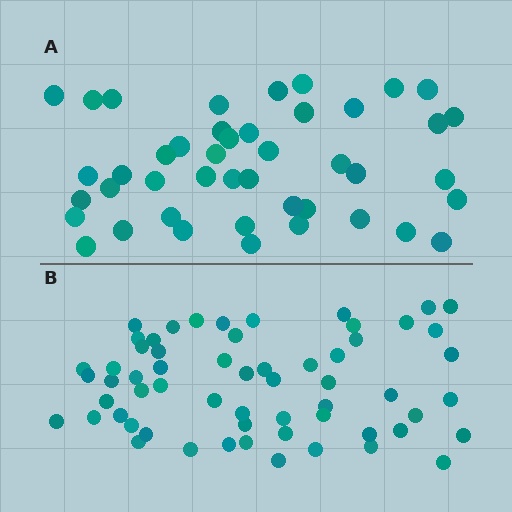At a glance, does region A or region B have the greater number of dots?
Region B (the bottom region) has more dots.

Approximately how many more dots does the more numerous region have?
Region B has approximately 15 more dots than region A.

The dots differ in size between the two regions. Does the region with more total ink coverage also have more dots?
No. Region A has more total ink coverage because its dots are larger, but region B actually contains more individual dots. Total area can be misleading — the number of items is what matters here.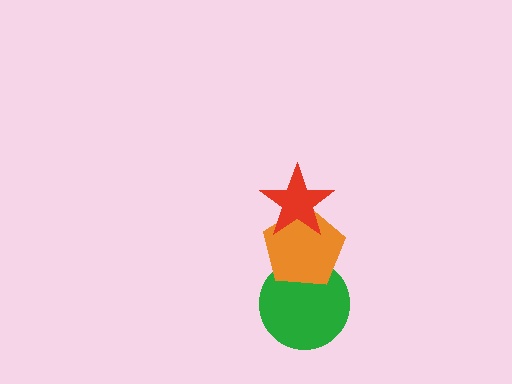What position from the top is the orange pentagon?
The orange pentagon is 2nd from the top.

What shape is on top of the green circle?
The orange pentagon is on top of the green circle.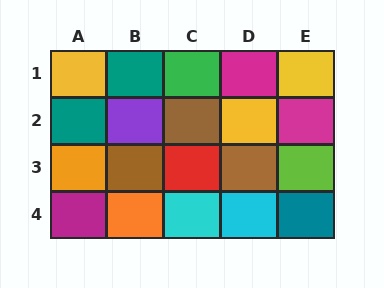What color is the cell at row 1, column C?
Green.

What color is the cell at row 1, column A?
Yellow.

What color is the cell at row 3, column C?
Red.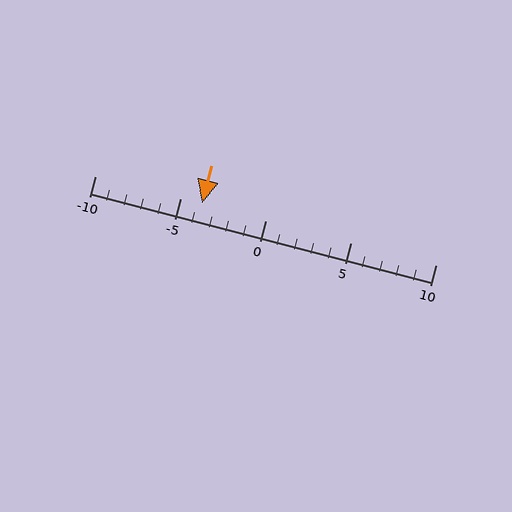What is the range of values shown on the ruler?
The ruler shows values from -10 to 10.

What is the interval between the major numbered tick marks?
The major tick marks are spaced 5 units apart.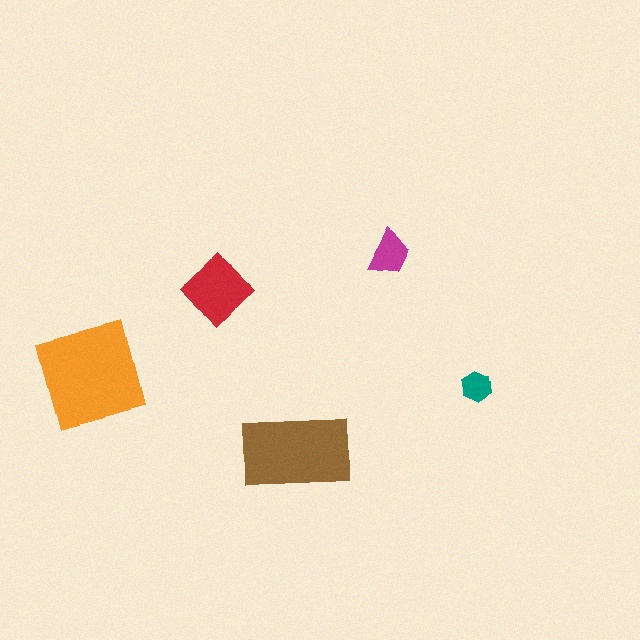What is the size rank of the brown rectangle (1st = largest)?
2nd.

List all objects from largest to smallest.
The orange square, the brown rectangle, the red diamond, the magenta trapezoid, the teal hexagon.